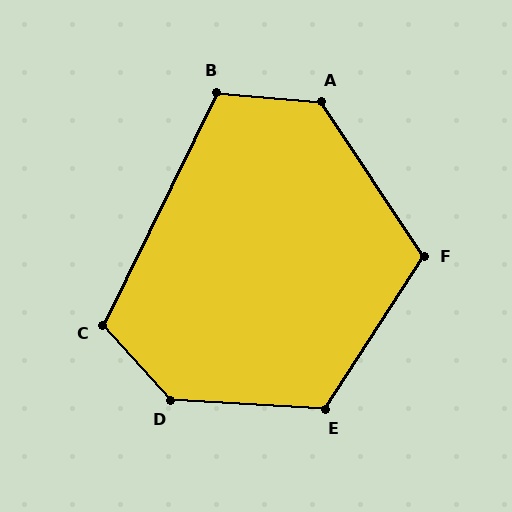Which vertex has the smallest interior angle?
B, at approximately 111 degrees.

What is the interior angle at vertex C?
Approximately 112 degrees (obtuse).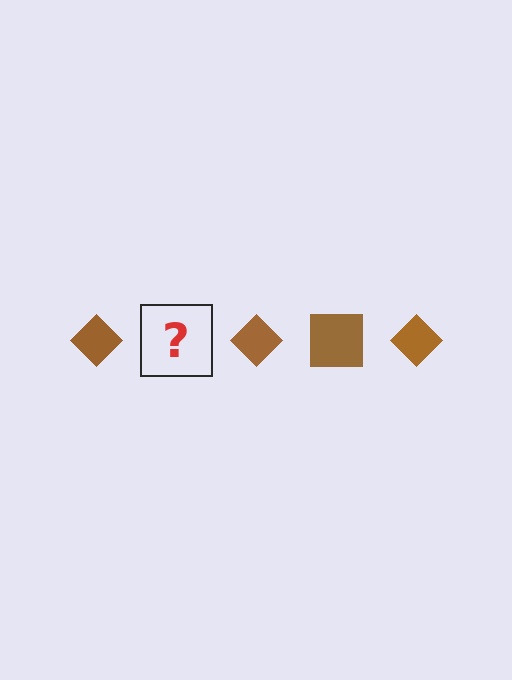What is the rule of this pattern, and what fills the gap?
The rule is that the pattern cycles through diamond, square shapes in brown. The gap should be filled with a brown square.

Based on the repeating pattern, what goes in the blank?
The blank should be a brown square.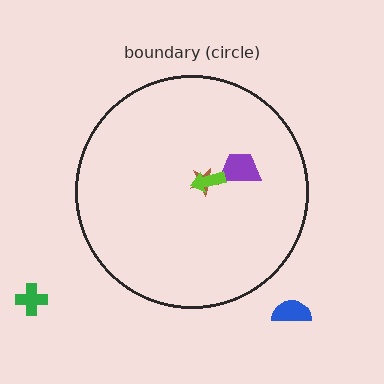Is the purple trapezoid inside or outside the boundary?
Inside.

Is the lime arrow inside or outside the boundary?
Inside.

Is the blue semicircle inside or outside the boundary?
Outside.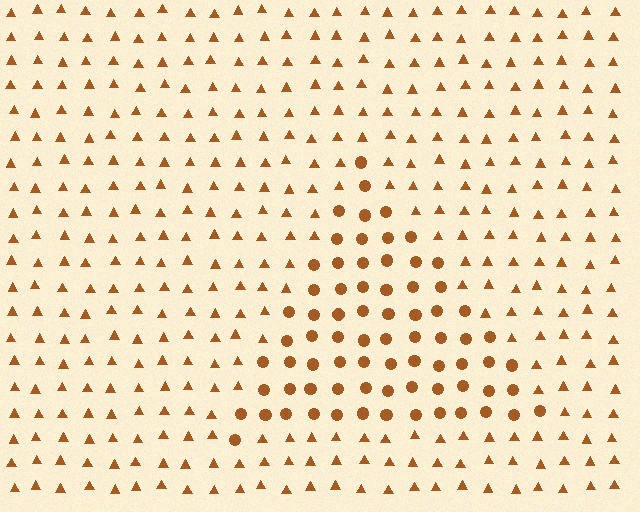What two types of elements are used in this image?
The image uses circles inside the triangle region and triangles outside it.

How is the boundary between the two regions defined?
The boundary is defined by a change in element shape: circles inside vs. triangles outside. All elements share the same color and spacing.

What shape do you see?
I see a triangle.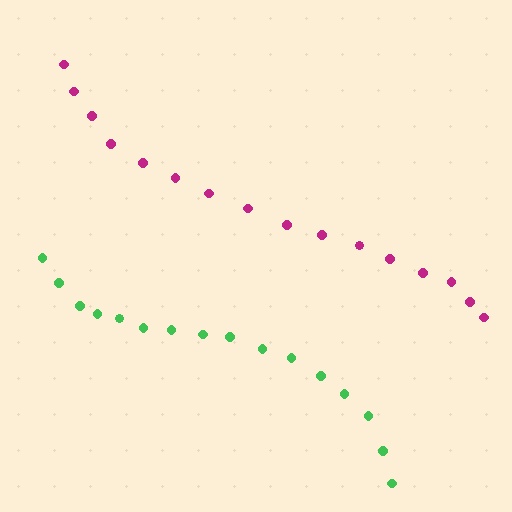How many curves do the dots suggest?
There are 2 distinct paths.